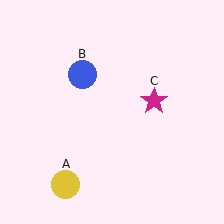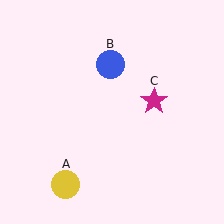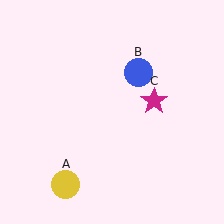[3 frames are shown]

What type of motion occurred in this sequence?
The blue circle (object B) rotated clockwise around the center of the scene.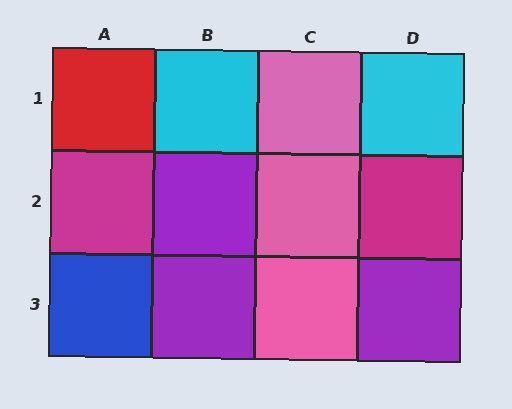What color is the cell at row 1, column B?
Cyan.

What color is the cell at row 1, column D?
Cyan.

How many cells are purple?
3 cells are purple.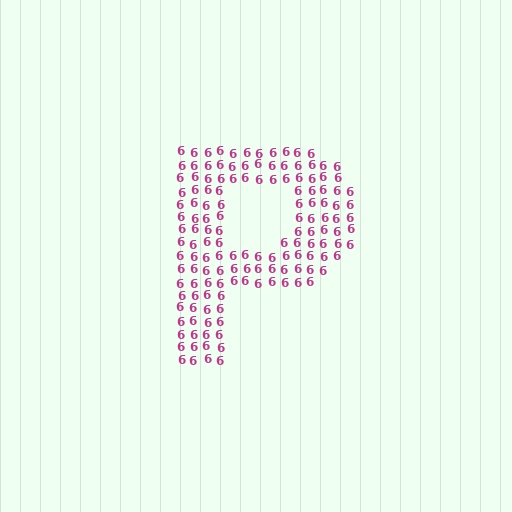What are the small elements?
The small elements are digit 6's.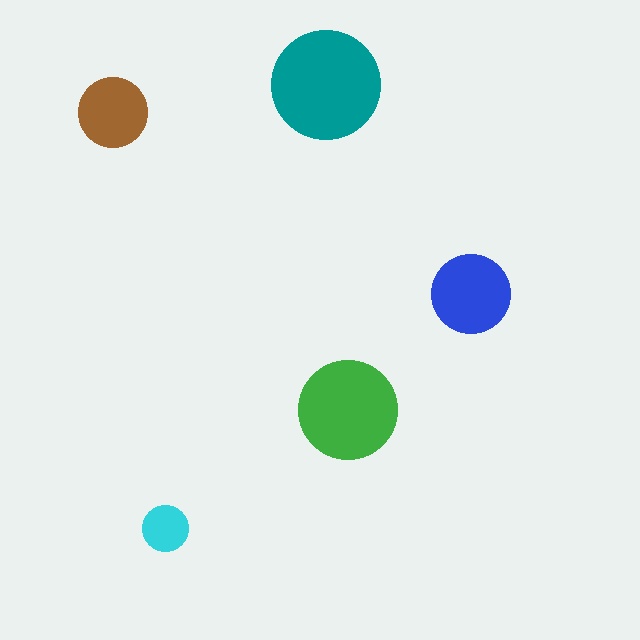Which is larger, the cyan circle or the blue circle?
The blue one.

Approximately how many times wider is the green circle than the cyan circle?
About 2 times wider.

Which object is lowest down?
The cyan circle is bottommost.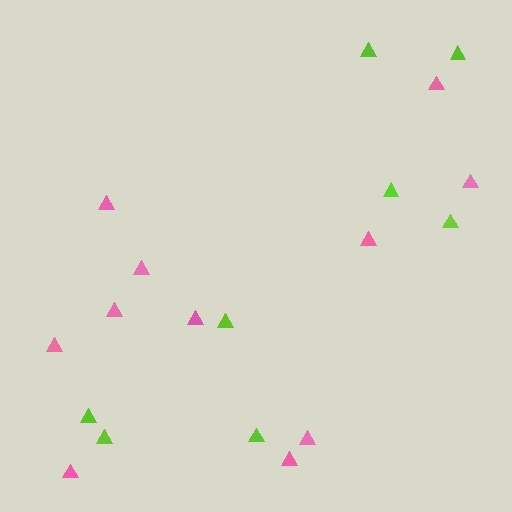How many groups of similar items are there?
There are 2 groups: one group of lime triangles (8) and one group of pink triangles (11).